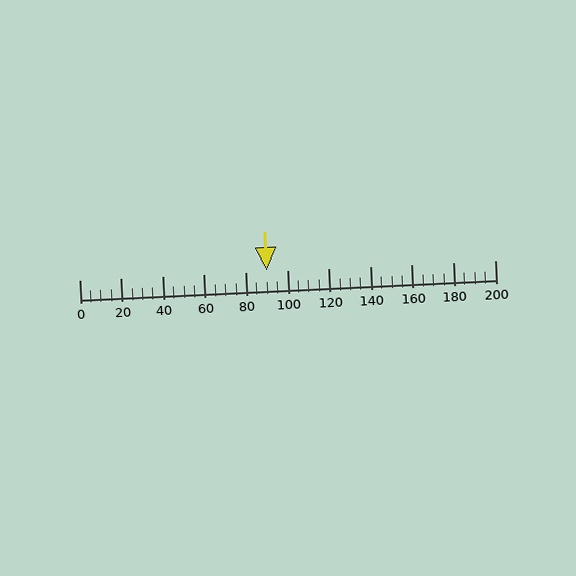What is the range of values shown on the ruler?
The ruler shows values from 0 to 200.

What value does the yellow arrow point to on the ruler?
The yellow arrow points to approximately 90.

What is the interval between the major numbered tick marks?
The major tick marks are spaced 20 units apart.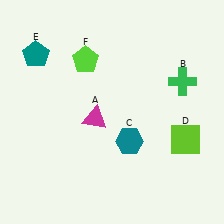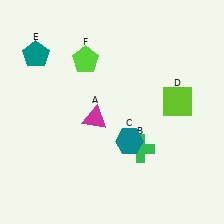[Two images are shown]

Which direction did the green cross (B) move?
The green cross (B) moved down.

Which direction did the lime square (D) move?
The lime square (D) moved up.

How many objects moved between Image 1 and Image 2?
2 objects moved between the two images.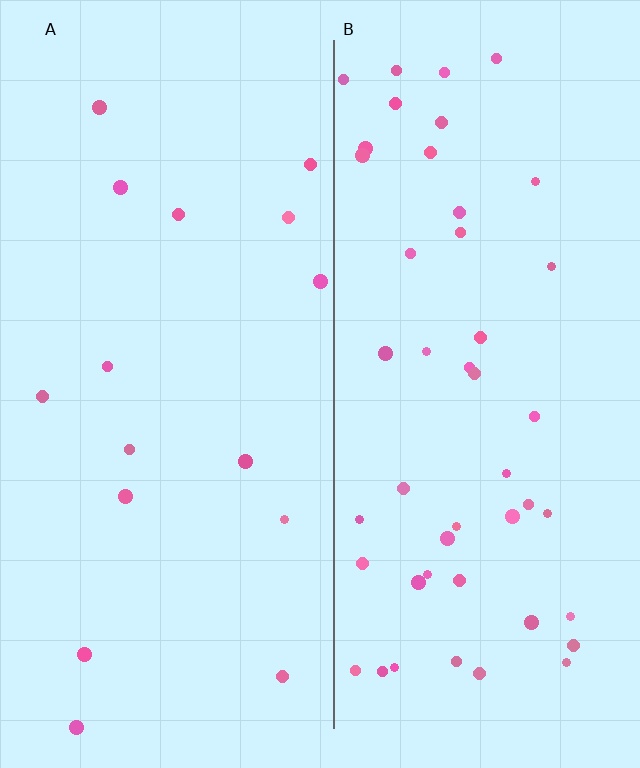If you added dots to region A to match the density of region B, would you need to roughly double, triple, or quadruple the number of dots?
Approximately triple.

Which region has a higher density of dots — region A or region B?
B (the right).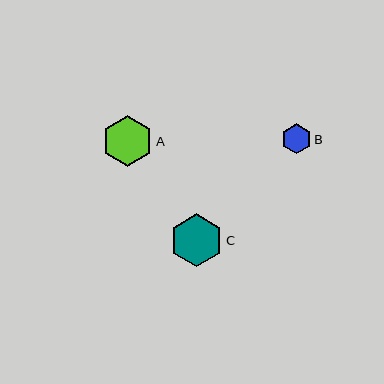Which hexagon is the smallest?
Hexagon B is the smallest with a size of approximately 30 pixels.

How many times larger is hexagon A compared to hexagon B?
Hexagon A is approximately 1.7 times the size of hexagon B.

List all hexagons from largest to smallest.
From largest to smallest: C, A, B.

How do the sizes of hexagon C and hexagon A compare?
Hexagon C and hexagon A are approximately the same size.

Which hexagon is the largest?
Hexagon C is the largest with a size of approximately 53 pixels.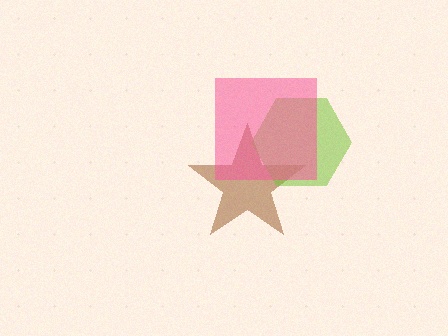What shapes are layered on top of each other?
The layered shapes are: a brown star, a lime hexagon, a pink square.